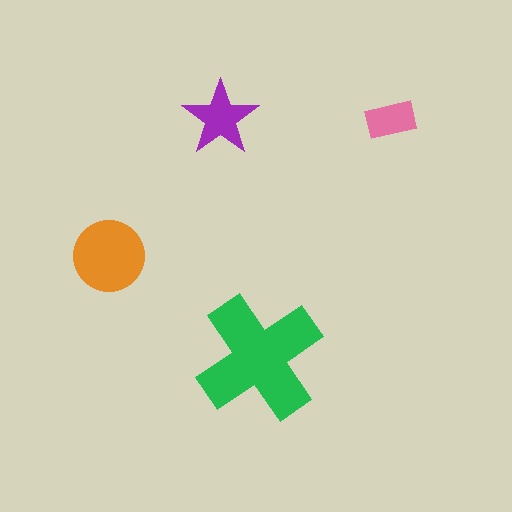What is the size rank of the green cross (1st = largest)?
1st.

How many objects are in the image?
There are 4 objects in the image.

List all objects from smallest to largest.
The pink rectangle, the purple star, the orange circle, the green cross.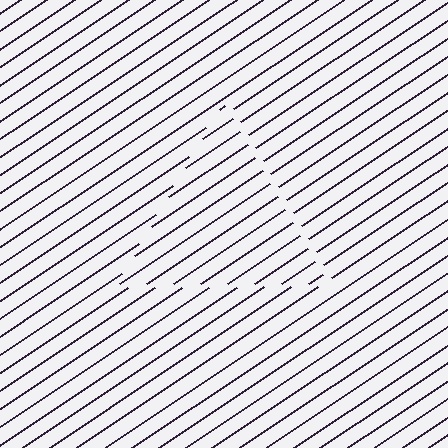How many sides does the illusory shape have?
3 sides — the line-ends trace a triangle.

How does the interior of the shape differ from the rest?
The interior of the shape contains the same grating, shifted by half a period — the contour is defined by the phase discontinuity where line-ends from the inner and outer gratings abut.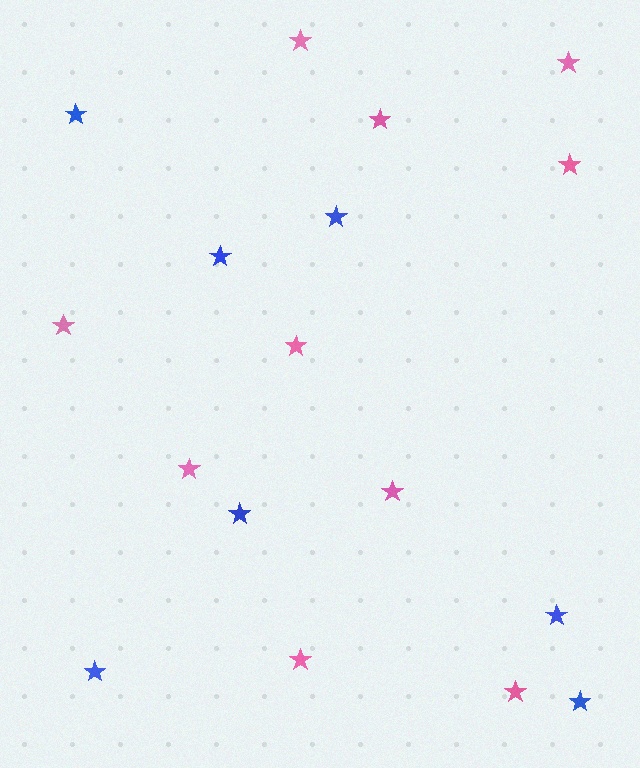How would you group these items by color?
There are 2 groups: one group of pink stars (10) and one group of blue stars (7).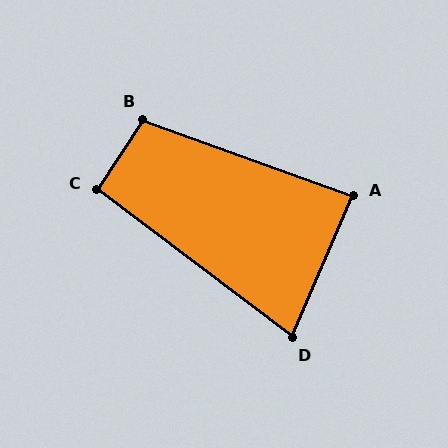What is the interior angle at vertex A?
Approximately 87 degrees (approximately right).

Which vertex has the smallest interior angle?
D, at approximately 76 degrees.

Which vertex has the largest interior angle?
B, at approximately 104 degrees.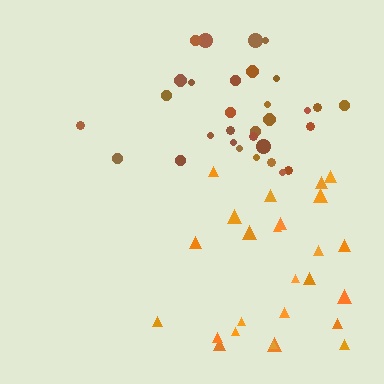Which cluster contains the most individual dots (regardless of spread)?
Brown (31).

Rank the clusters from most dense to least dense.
brown, orange.